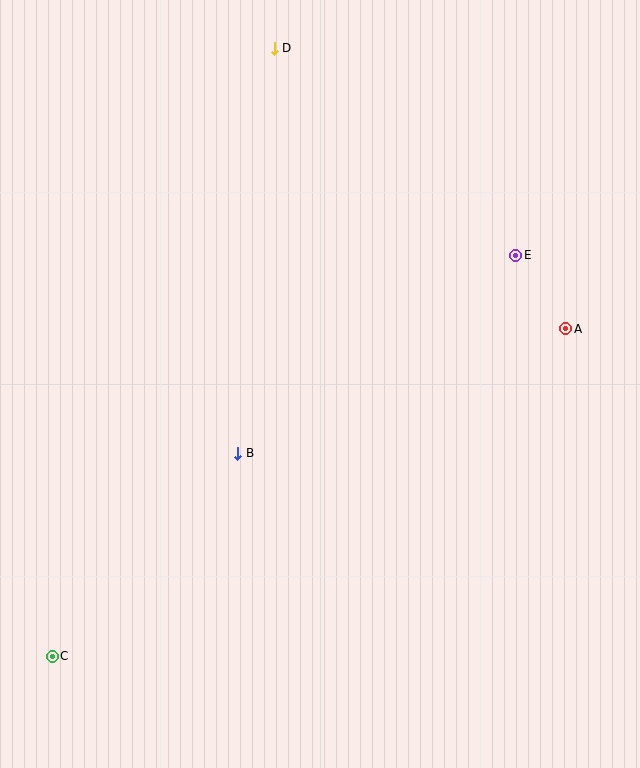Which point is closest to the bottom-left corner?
Point C is closest to the bottom-left corner.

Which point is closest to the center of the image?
Point B at (238, 453) is closest to the center.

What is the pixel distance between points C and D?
The distance between C and D is 647 pixels.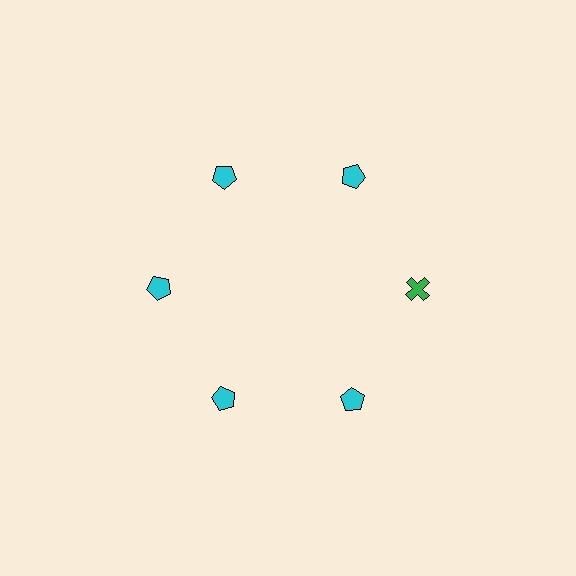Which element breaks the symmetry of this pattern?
The green cross at roughly the 3 o'clock position breaks the symmetry. All other shapes are cyan pentagons.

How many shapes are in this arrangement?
There are 6 shapes arranged in a ring pattern.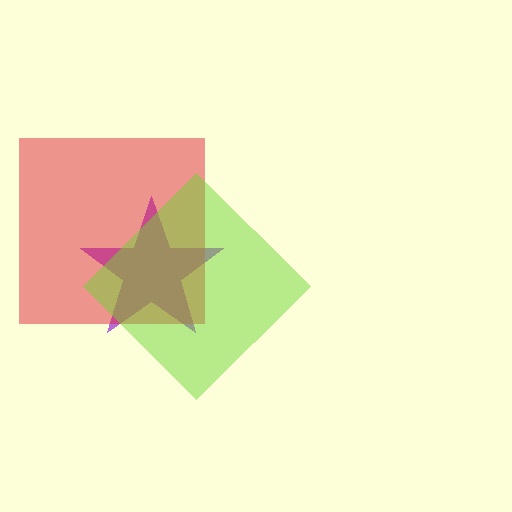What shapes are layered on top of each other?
The layered shapes are: a purple star, a red square, a lime diamond.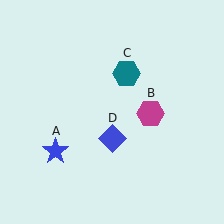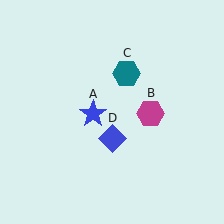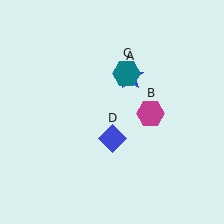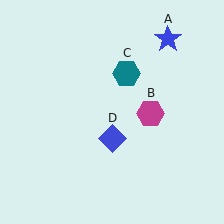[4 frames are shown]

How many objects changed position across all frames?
1 object changed position: blue star (object A).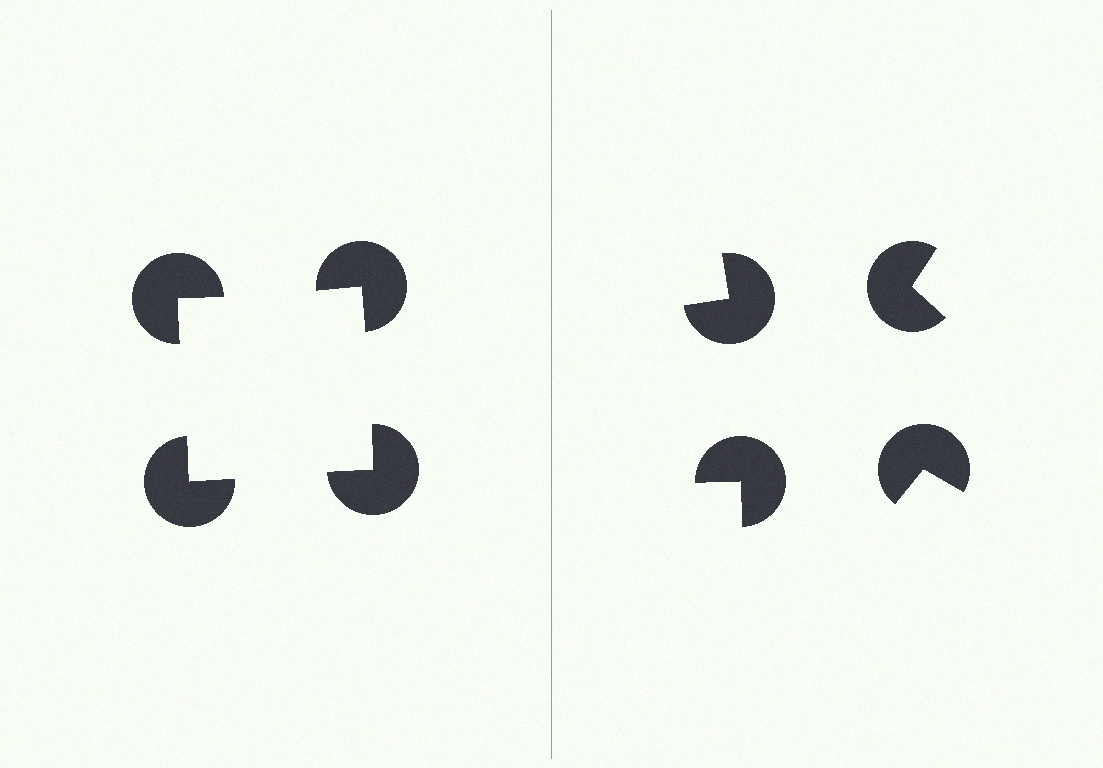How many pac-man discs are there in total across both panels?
8 — 4 on each side.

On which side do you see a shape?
An illusory square appears on the left side. On the right side the wedge cuts are rotated, so no coherent shape forms.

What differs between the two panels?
The pac-man discs are positioned identically on both sides; only the wedge orientations differ. On the left they align to a square; on the right they are misaligned.